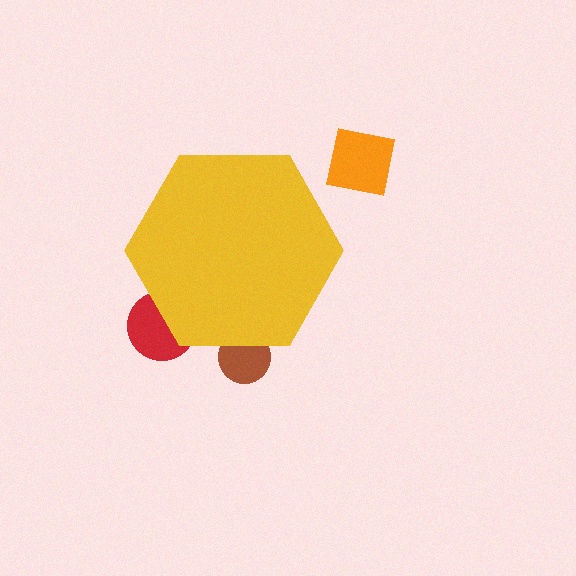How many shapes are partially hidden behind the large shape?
2 shapes are partially hidden.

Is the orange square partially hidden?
No, the orange square is fully visible.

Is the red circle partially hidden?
Yes, the red circle is partially hidden behind the yellow hexagon.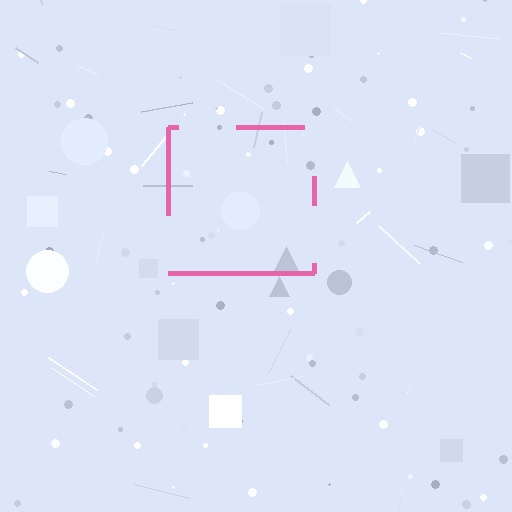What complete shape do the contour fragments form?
The contour fragments form a square.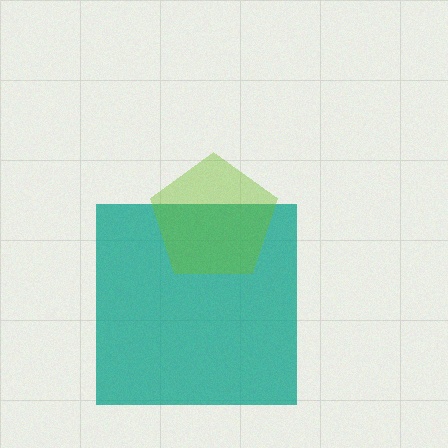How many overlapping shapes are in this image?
There are 2 overlapping shapes in the image.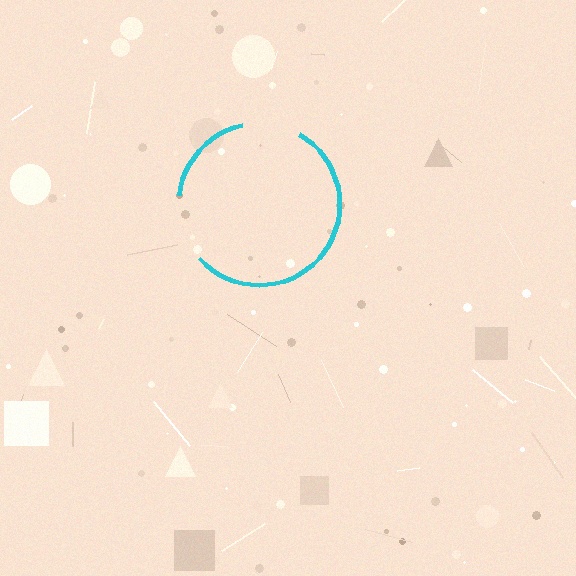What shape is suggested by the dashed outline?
The dashed outline suggests a circle.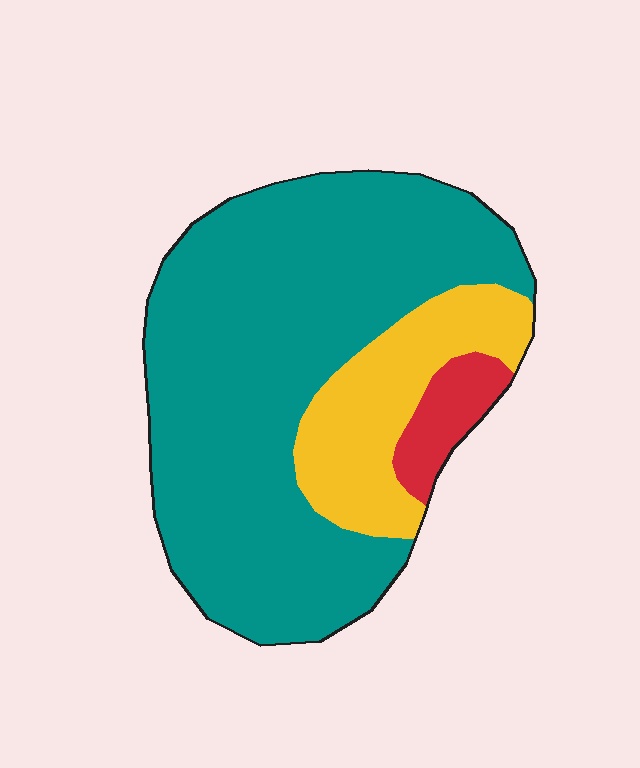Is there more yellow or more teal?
Teal.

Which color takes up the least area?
Red, at roughly 5%.